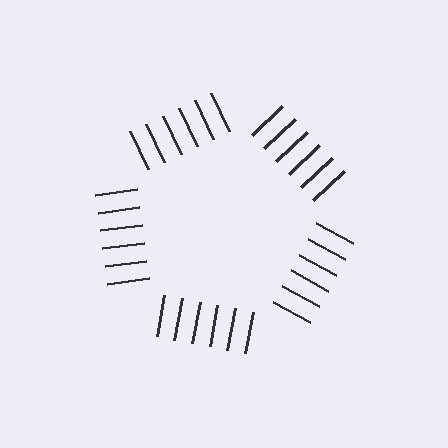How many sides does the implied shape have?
5 sides — the line-ends trace a pentagon.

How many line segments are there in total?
30 — 6 along each of the 5 edges.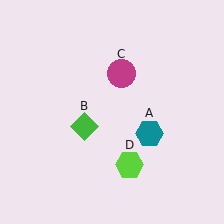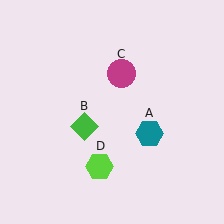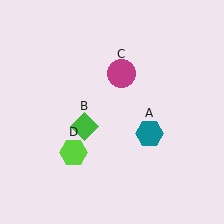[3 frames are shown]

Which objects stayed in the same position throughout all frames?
Teal hexagon (object A) and green diamond (object B) and magenta circle (object C) remained stationary.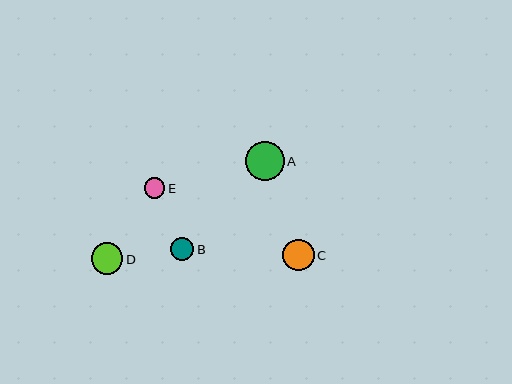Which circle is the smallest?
Circle E is the smallest with a size of approximately 20 pixels.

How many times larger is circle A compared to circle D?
Circle A is approximately 1.3 times the size of circle D.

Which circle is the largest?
Circle A is the largest with a size of approximately 39 pixels.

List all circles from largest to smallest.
From largest to smallest: A, D, C, B, E.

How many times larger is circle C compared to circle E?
Circle C is approximately 1.5 times the size of circle E.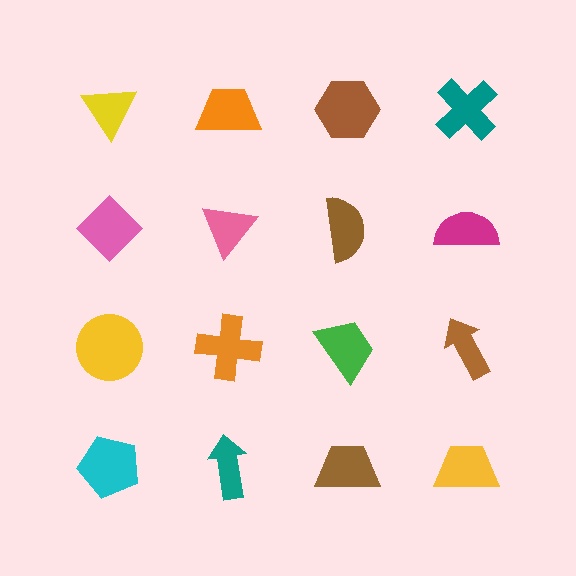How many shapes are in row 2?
4 shapes.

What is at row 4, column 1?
A cyan pentagon.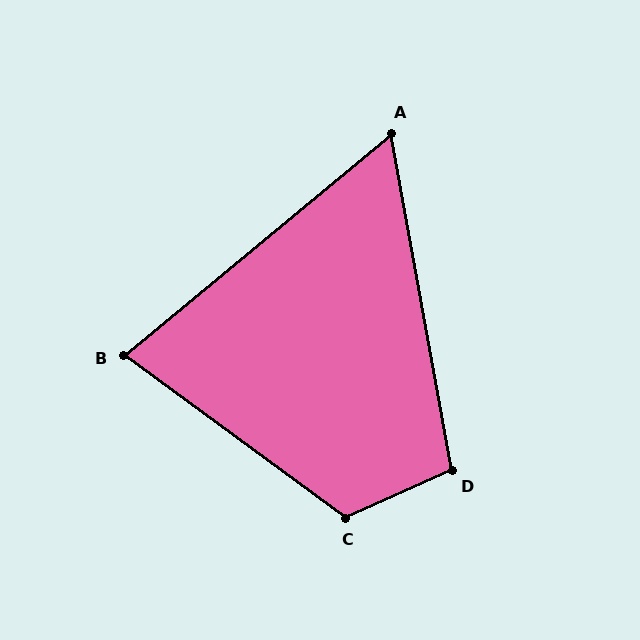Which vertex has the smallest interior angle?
A, at approximately 61 degrees.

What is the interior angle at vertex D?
Approximately 104 degrees (obtuse).